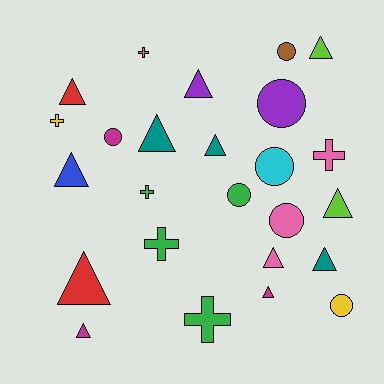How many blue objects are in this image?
There is 1 blue object.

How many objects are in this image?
There are 25 objects.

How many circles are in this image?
There are 7 circles.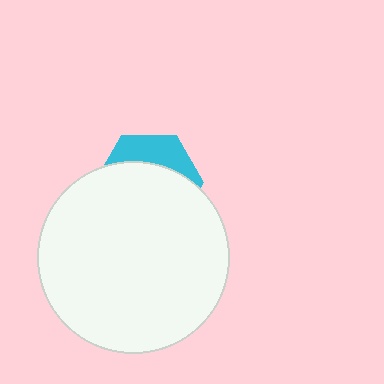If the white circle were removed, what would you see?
You would see the complete cyan hexagon.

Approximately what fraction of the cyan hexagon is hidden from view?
Roughly 70% of the cyan hexagon is hidden behind the white circle.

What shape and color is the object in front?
The object in front is a white circle.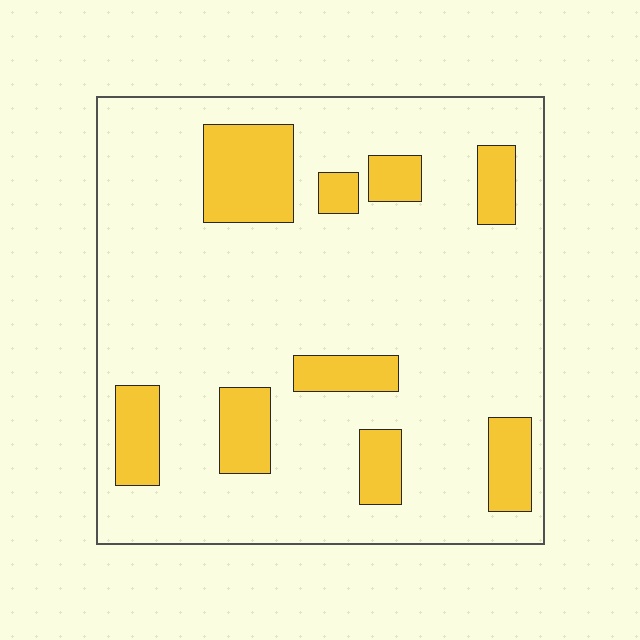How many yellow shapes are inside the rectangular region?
9.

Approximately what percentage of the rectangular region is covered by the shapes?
Approximately 20%.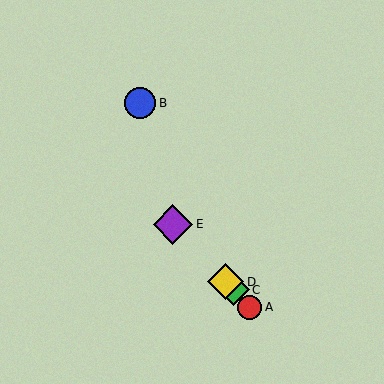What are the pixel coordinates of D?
Object D is at (226, 282).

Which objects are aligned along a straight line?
Objects A, C, D, E are aligned along a straight line.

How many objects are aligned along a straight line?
4 objects (A, C, D, E) are aligned along a straight line.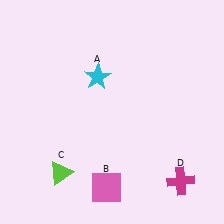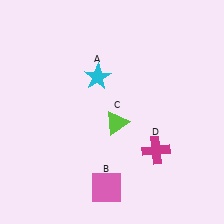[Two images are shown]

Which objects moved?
The objects that moved are: the lime triangle (C), the magenta cross (D).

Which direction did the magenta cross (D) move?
The magenta cross (D) moved up.